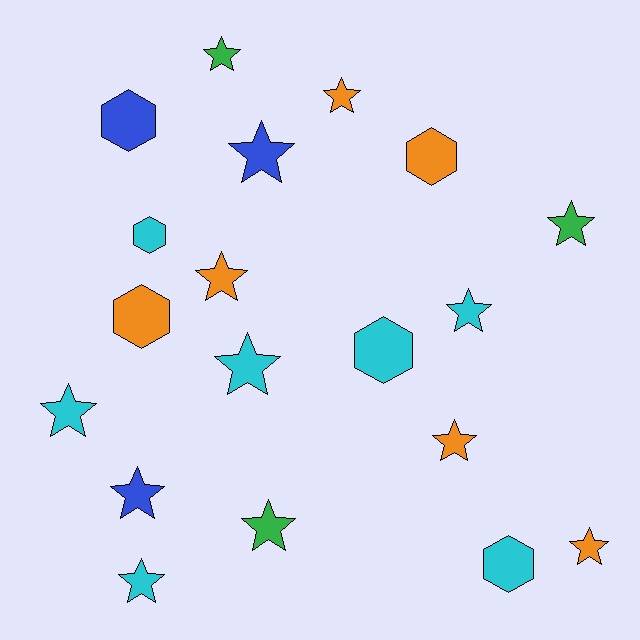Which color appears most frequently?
Cyan, with 7 objects.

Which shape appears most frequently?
Star, with 13 objects.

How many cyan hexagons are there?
There are 3 cyan hexagons.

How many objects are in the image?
There are 19 objects.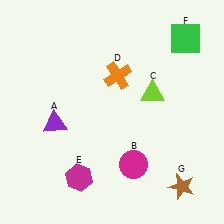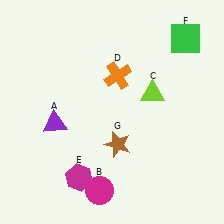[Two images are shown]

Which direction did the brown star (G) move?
The brown star (G) moved left.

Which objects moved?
The objects that moved are: the magenta circle (B), the brown star (G).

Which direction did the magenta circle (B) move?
The magenta circle (B) moved left.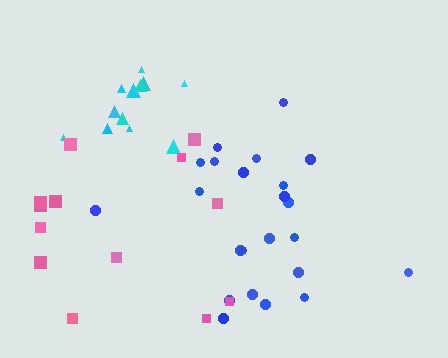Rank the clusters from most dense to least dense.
cyan, blue, pink.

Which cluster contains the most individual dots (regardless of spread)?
Blue (23).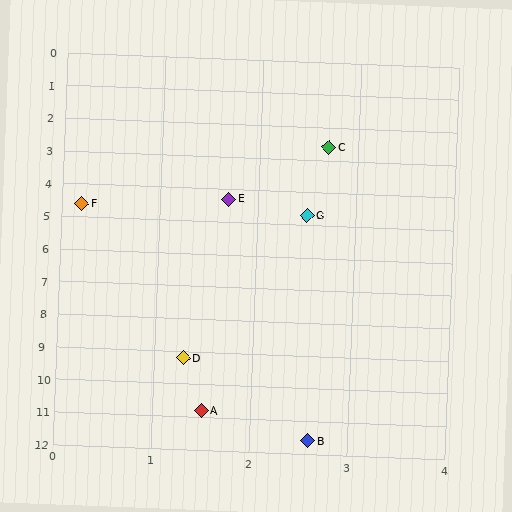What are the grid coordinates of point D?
Point D is at approximately (1.3, 9.2).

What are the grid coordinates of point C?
Point C is at approximately (2.7, 2.6).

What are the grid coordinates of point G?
Point G is at approximately (2.5, 4.7).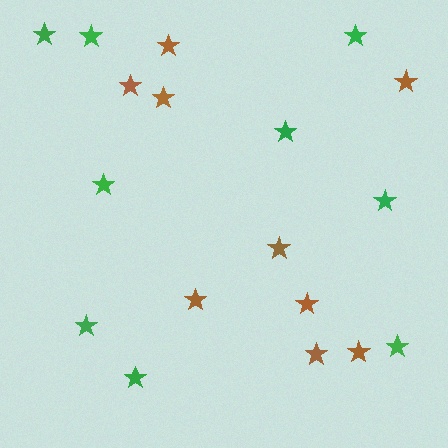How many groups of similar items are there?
There are 2 groups: one group of green stars (9) and one group of brown stars (9).